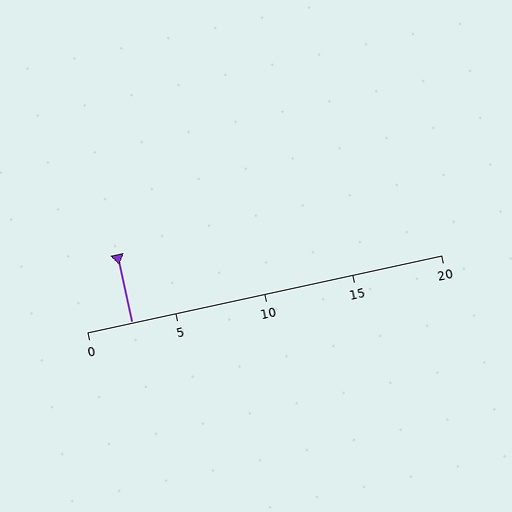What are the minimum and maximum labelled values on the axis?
The axis runs from 0 to 20.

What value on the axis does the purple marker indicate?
The marker indicates approximately 2.5.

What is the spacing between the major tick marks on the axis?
The major ticks are spaced 5 apart.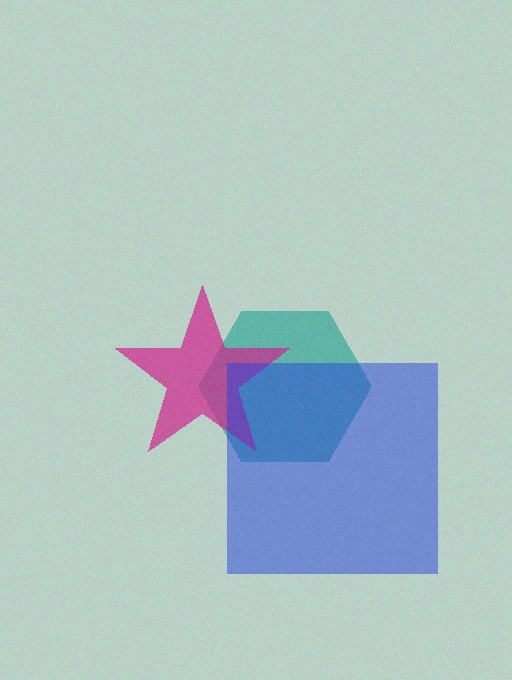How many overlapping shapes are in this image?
There are 3 overlapping shapes in the image.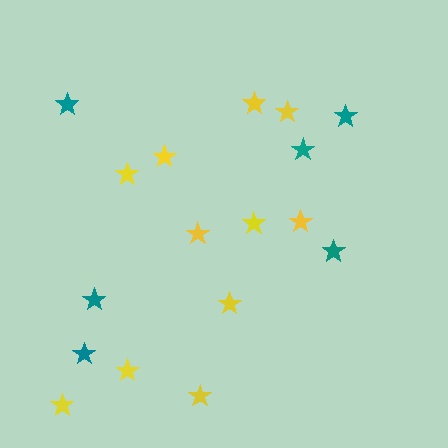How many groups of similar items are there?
There are 2 groups: one group of yellow stars (11) and one group of teal stars (6).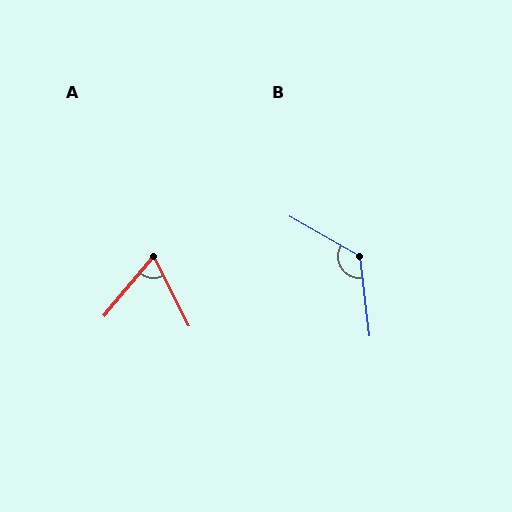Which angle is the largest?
B, at approximately 126 degrees.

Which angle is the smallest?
A, at approximately 67 degrees.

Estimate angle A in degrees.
Approximately 67 degrees.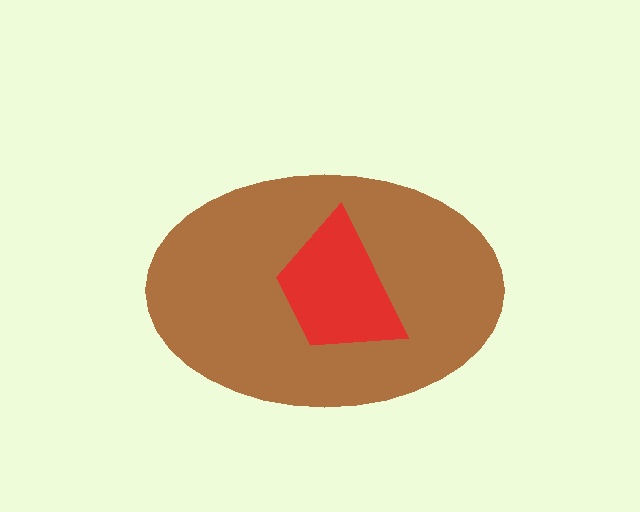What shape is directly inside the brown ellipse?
The red trapezoid.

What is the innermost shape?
The red trapezoid.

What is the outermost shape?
The brown ellipse.